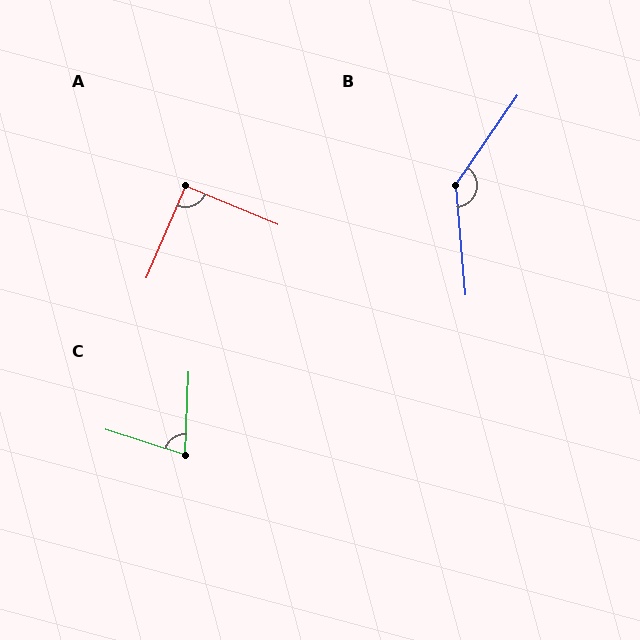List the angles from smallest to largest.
C (74°), A (91°), B (141°).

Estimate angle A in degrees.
Approximately 91 degrees.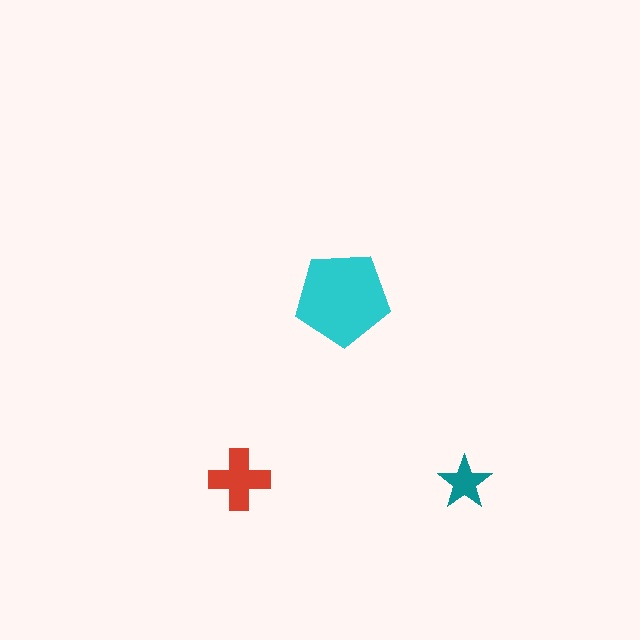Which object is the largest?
The cyan pentagon.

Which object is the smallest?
The teal star.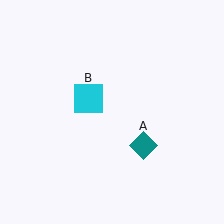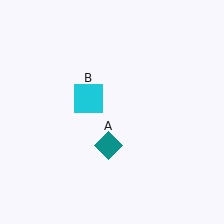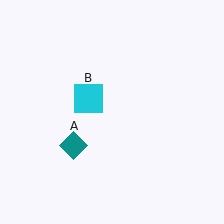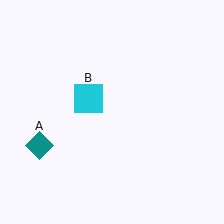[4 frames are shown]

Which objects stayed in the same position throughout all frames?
Cyan square (object B) remained stationary.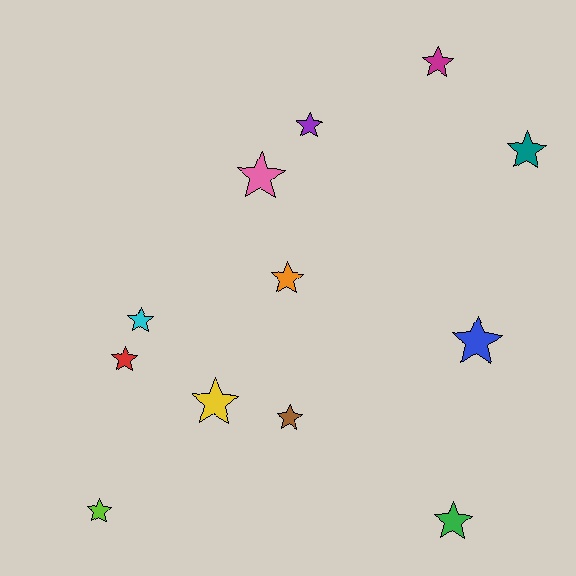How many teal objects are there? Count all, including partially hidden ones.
There is 1 teal object.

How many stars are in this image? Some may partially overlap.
There are 12 stars.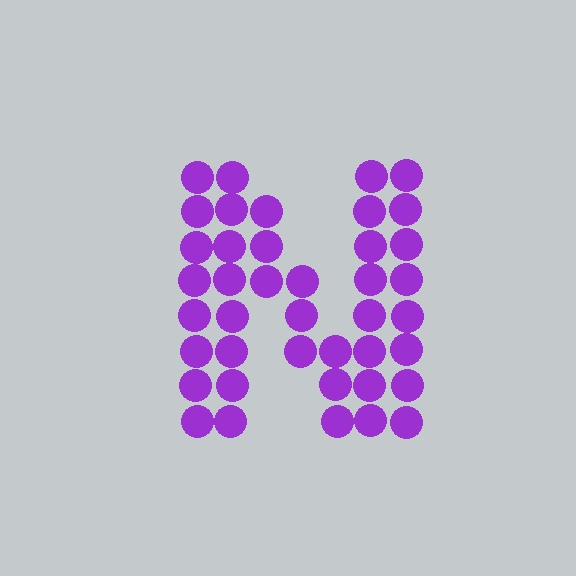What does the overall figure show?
The overall figure shows the letter N.